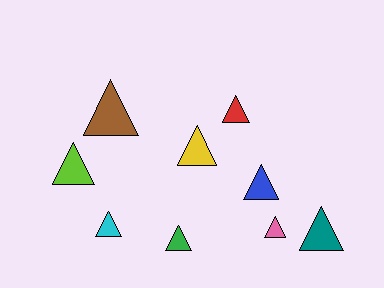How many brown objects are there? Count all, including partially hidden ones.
There is 1 brown object.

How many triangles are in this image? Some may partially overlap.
There are 9 triangles.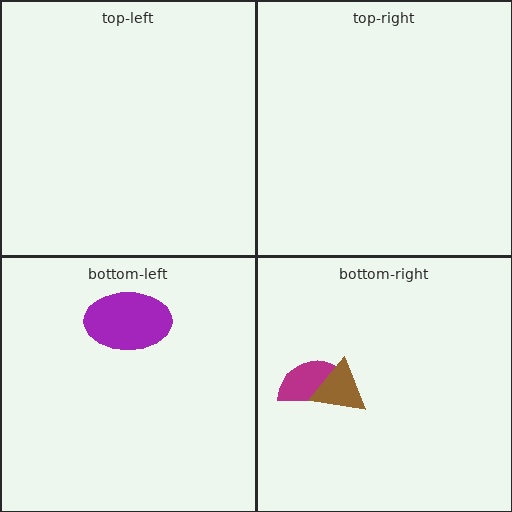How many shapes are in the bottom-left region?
1.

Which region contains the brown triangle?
The bottom-right region.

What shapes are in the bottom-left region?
The purple ellipse.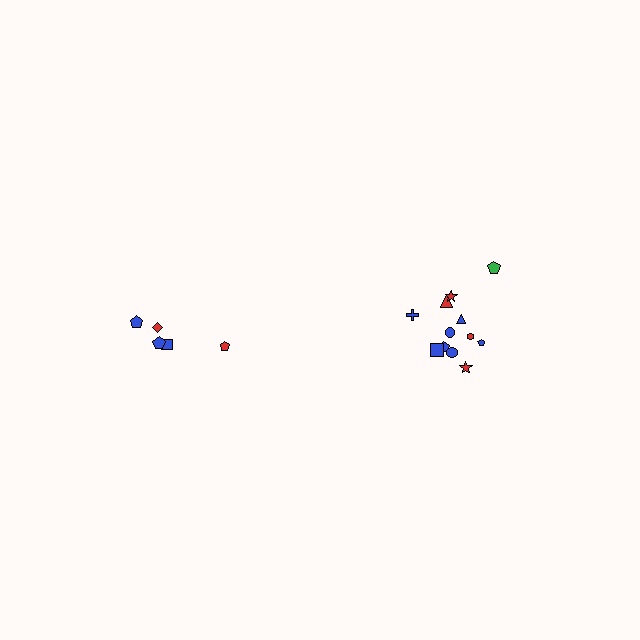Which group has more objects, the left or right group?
The right group.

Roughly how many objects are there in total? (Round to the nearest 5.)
Roughly 15 objects in total.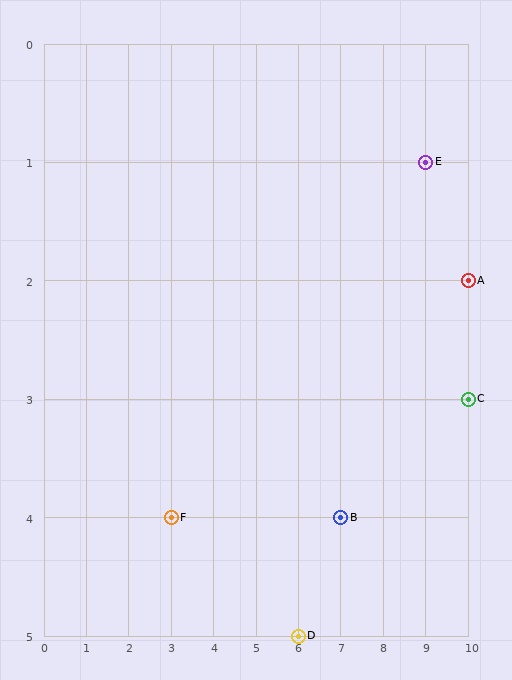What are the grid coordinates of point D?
Point D is at grid coordinates (6, 5).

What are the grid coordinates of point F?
Point F is at grid coordinates (3, 4).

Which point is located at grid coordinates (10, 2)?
Point A is at (10, 2).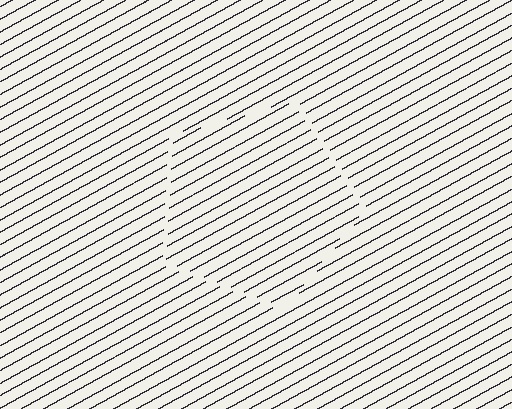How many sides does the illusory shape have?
5 sides — the line-ends trace a pentagon.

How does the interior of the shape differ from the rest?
The interior of the shape contains the same grating, shifted by half a period — the contour is defined by the phase discontinuity where line-ends from the inner and outer gratings abut.